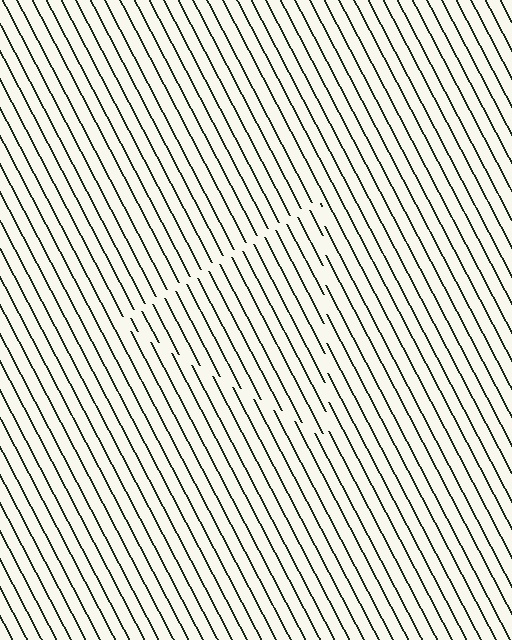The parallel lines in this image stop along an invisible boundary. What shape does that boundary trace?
An illusory triangle. The interior of the shape contains the same grating, shifted by half a period — the contour is defined by the phase discontinuity where line-ends from the inner and outer gratings abut.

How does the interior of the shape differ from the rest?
The interior of the shape contains the same grating, shifted by half a period — the contour is defined by the phase discontinuity where line-ends from the inner and outer gratings abut.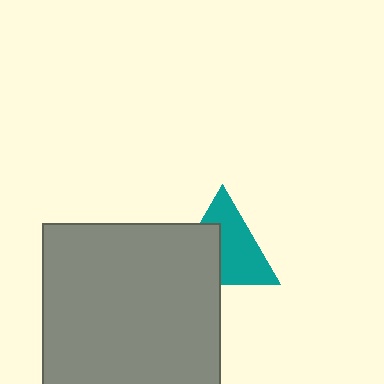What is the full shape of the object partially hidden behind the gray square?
The partially hidden object is a teal triangle.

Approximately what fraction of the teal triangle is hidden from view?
Roughly 41% of the teal triangle is hidden behind the gray square.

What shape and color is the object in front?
The object in front is a gray square.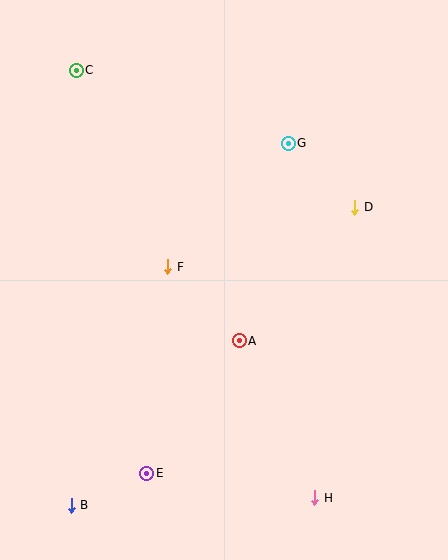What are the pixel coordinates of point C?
Point C is at (76, 70).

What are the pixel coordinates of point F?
Point F is at (168, 267).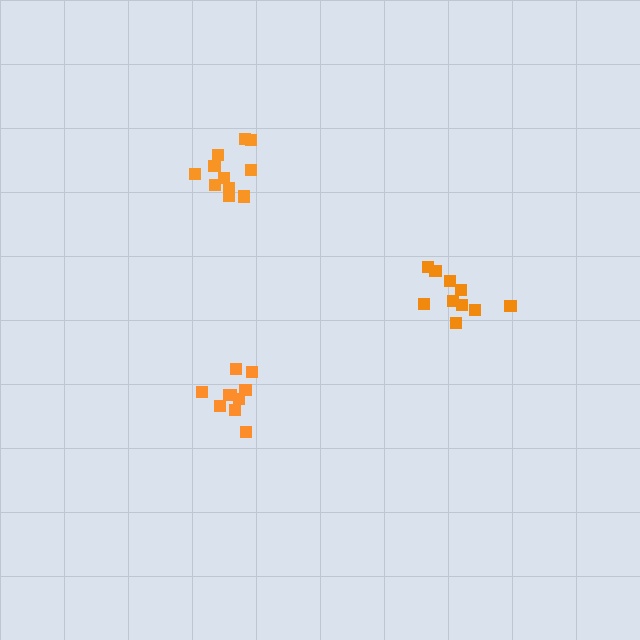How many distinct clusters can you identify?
There are 3 distinct clusters.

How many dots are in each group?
Group 1: 10 dots, Group 2: 10 dots, Group 3: 11 dots (31 total).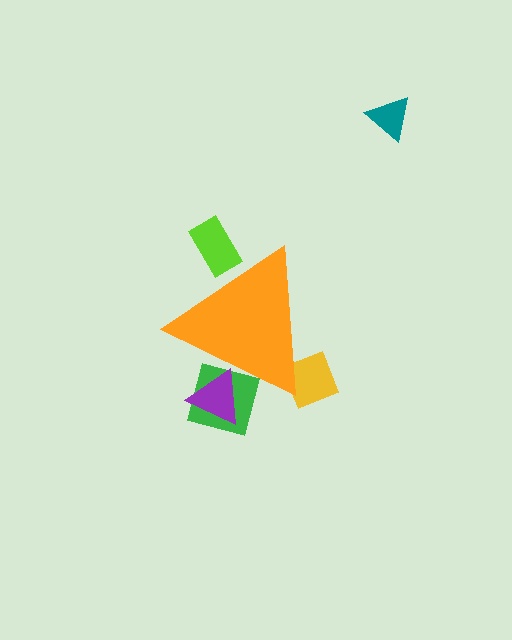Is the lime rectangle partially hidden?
Yes, the lime rectangle is partially hidden behind the orange triangle.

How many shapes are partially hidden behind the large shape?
4 shapes are partially hidden.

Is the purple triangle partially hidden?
Yes, the purple triangle is partially hidden behind the orange triangle.